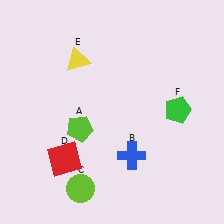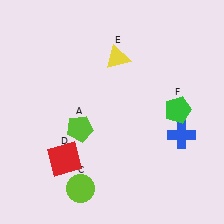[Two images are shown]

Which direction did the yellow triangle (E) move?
The yellow triangle (E) moved right.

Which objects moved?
The objects that moved are: the blue cross (B), the yellow triangle (E).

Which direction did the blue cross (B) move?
The blue cross (B) moved right.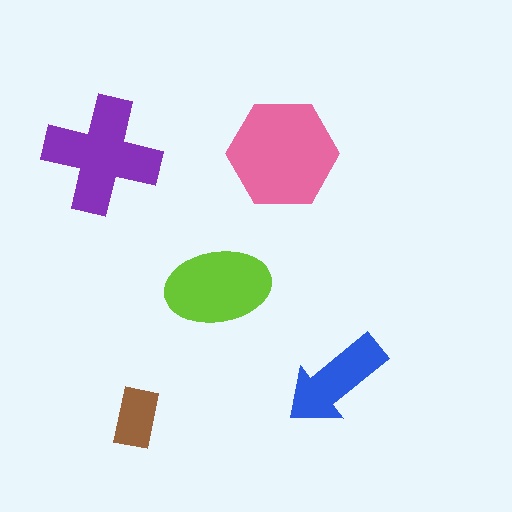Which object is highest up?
The pink hexagon is topmost.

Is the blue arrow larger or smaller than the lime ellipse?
Smaller.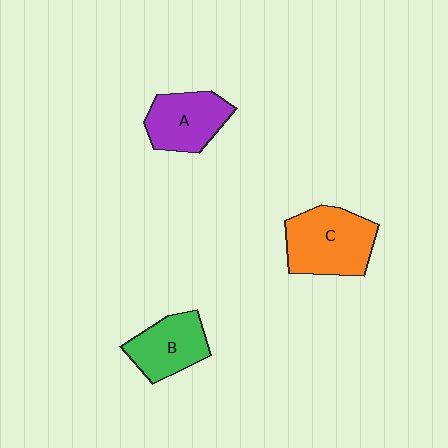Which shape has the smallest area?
Shape B (green).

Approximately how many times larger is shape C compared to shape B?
Approximately 1.4 times.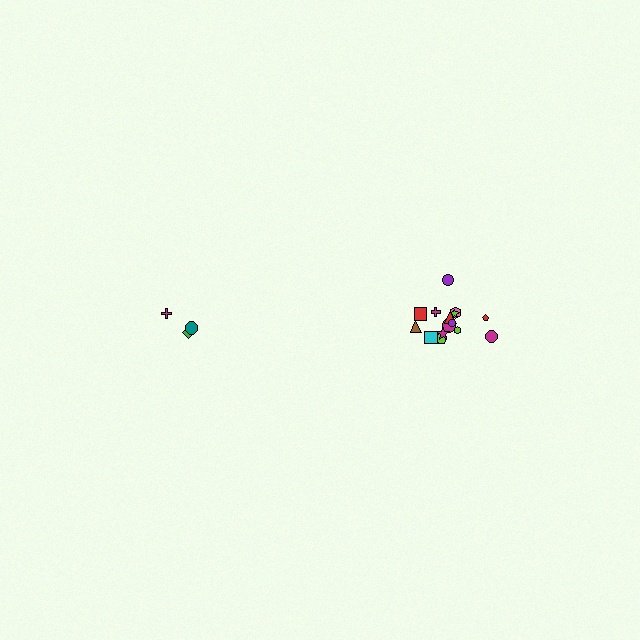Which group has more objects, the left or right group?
The right group.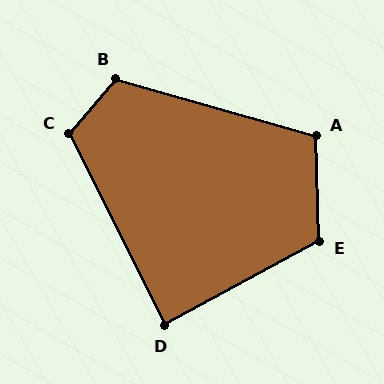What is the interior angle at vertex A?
Approximately 107 degrees (obtuse).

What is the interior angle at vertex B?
Approximately 115 degrees (obtuse).